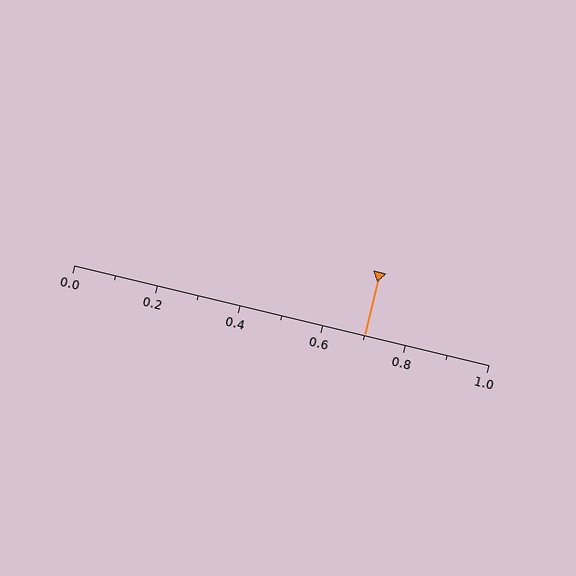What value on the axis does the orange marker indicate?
The marker indicates approximately 0.7.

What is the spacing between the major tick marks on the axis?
The major ticks are spaced 0.2 apart.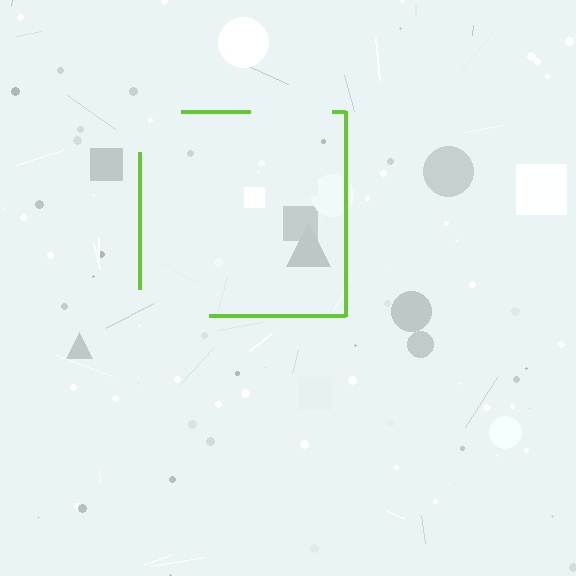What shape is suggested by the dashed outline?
The dashed outline suggests a square.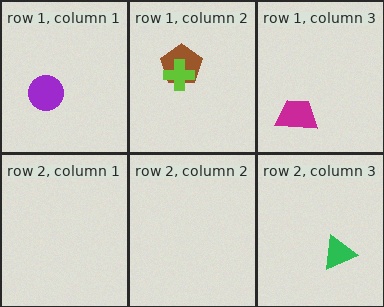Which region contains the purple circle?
The row 1, column 1 region.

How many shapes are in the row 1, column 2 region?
2.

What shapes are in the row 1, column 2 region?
The brown pentagon, the lime cross.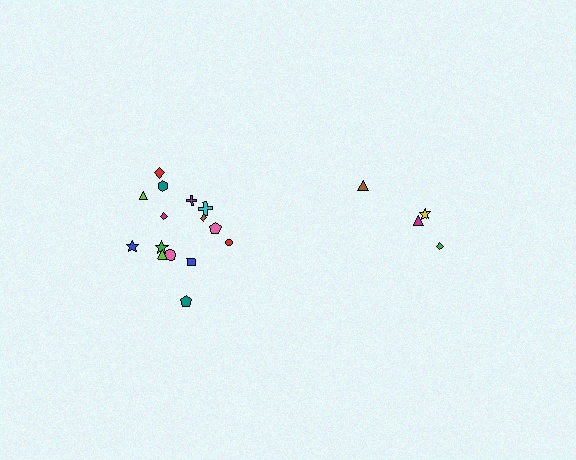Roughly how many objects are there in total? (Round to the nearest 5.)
Roughly 20 objects in total.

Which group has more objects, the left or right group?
The left group.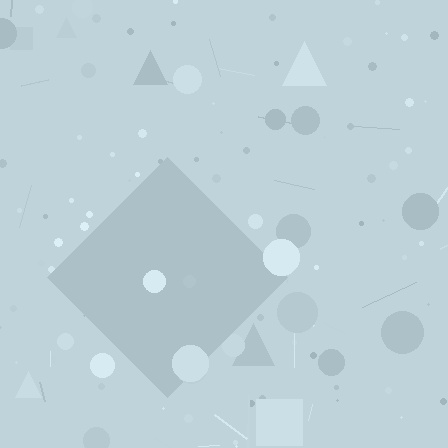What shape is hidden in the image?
A diamond is hidden in the image.